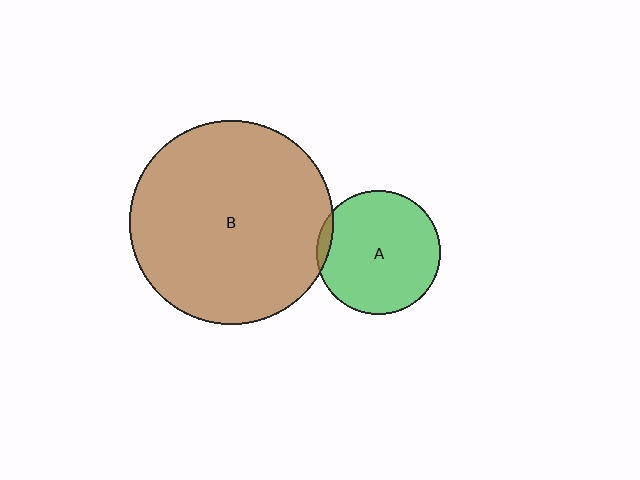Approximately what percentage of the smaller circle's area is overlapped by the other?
Approximately 5%.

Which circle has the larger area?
Circle B (brown).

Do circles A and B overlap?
Yes.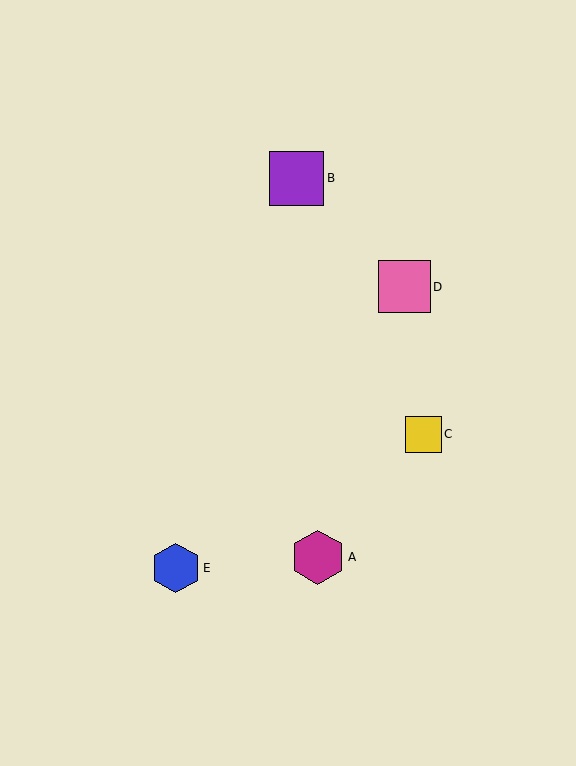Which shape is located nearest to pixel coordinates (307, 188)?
The purple square (labeled B) at (297, 178) is nearest to that location.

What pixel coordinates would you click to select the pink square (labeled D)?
Click at (404, 287) to select the pink square D.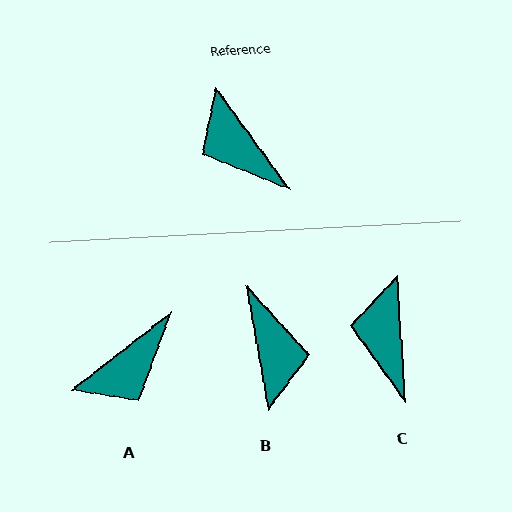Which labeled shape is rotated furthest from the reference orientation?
B, about 154 degrees away.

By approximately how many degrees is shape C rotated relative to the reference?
Approximately 32 degrees clockwise.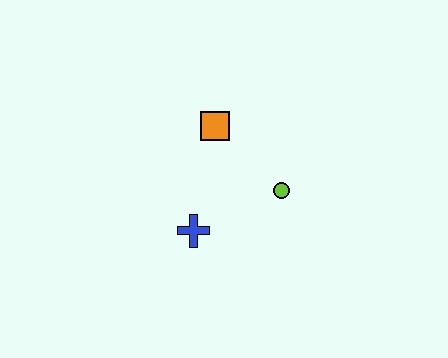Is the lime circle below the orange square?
Yes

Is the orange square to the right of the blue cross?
Yes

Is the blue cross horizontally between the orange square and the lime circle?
No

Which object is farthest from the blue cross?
The orange square is farthest from the blue cross.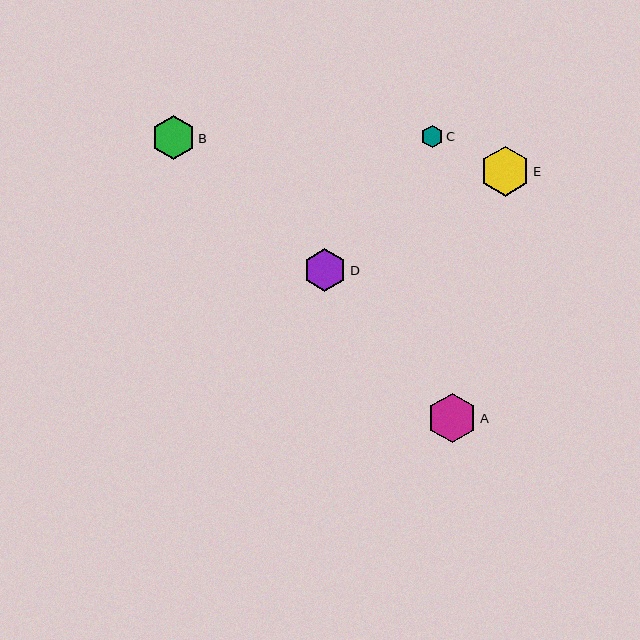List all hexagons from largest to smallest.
From largest to smallest: E, A, B, D, C.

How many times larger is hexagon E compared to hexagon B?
Hexagon E is approximately 1.1 times the size of hexagon B.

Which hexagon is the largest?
Hexagon E is the largest with a size of approximately 50 pixels.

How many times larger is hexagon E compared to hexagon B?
Hexagon E is approximately 1.1 times the size of hexagon B.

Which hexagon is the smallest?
Hexagon C is the smallest with a size of approximately 22 pixels.